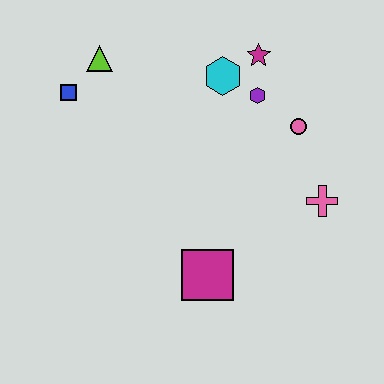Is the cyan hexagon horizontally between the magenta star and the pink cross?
No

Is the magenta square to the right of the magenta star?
No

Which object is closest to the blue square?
The lime triangle is closest to the blue square.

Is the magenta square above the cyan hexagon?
No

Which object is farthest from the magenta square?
The lime triangle is farthest from the magenta square.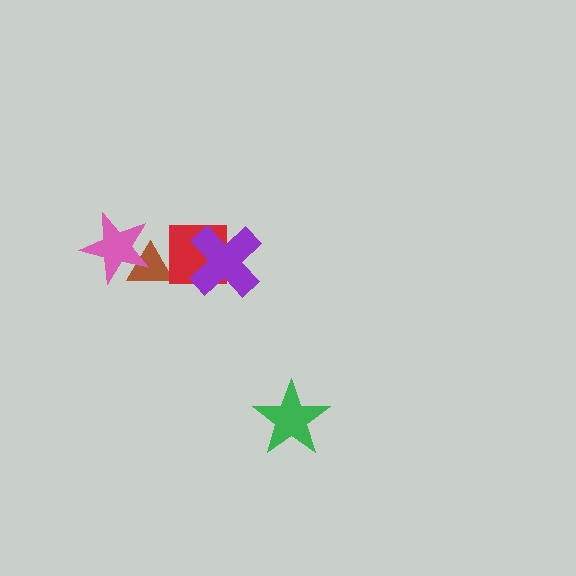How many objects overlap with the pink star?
1 object overlaps with the pink star.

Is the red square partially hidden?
Yes, it is partially covered by another shape.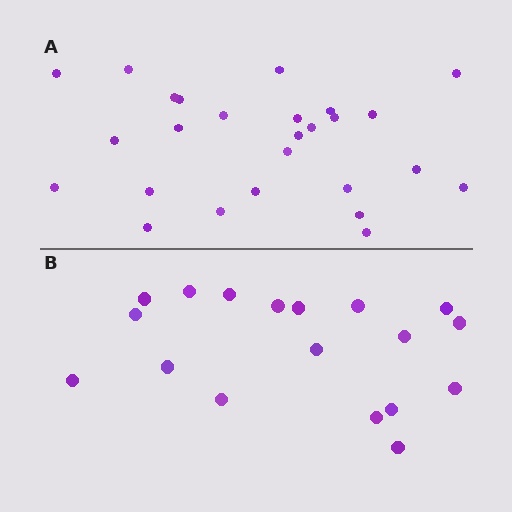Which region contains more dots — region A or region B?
Region A (the top region) has more dots.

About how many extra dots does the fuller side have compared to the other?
Region A has roughly 8 or so more dots than region B.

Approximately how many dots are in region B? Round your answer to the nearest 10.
About 20 dots. (The exact count is 18, which rounds to 20.)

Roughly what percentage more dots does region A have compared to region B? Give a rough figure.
About 45% more.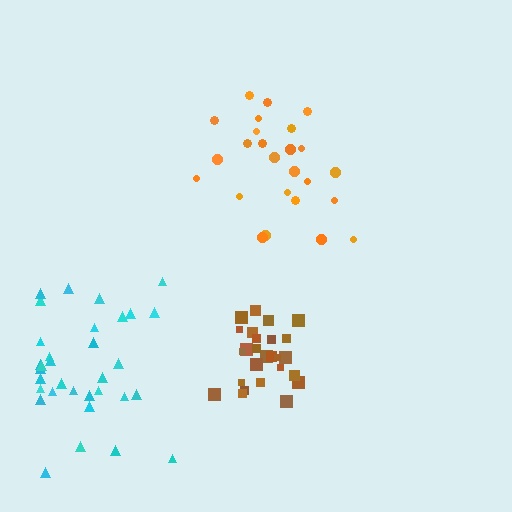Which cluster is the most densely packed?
Brown.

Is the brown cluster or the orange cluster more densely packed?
Brown.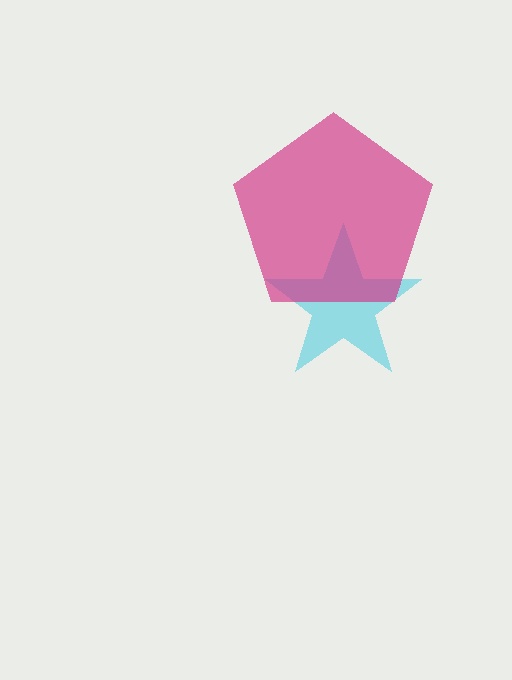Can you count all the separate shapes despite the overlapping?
Yes, there are 2 separate shapes.